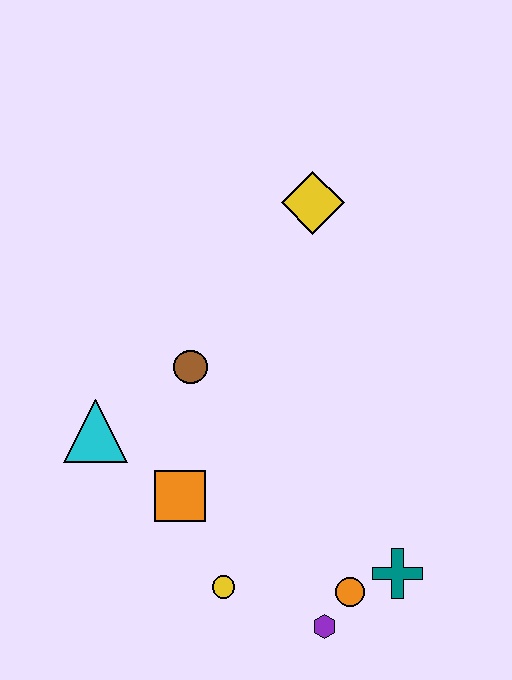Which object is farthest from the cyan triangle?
The teal cross is farthest from the cyan triangle.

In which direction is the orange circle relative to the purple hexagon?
The orange circle is above the purple hexagon.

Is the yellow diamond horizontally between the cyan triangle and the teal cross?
Yes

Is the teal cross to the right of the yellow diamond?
Yes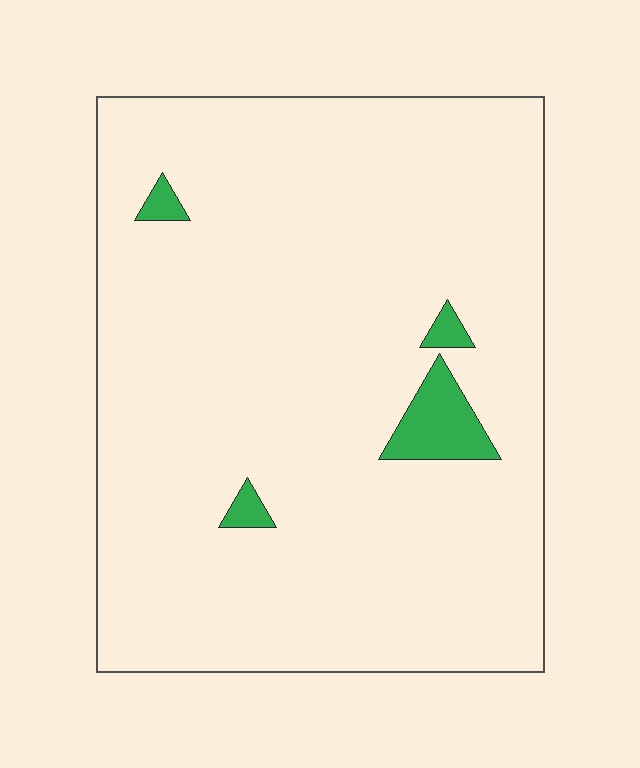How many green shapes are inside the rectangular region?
4.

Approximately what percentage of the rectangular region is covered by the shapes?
Approximately 5%.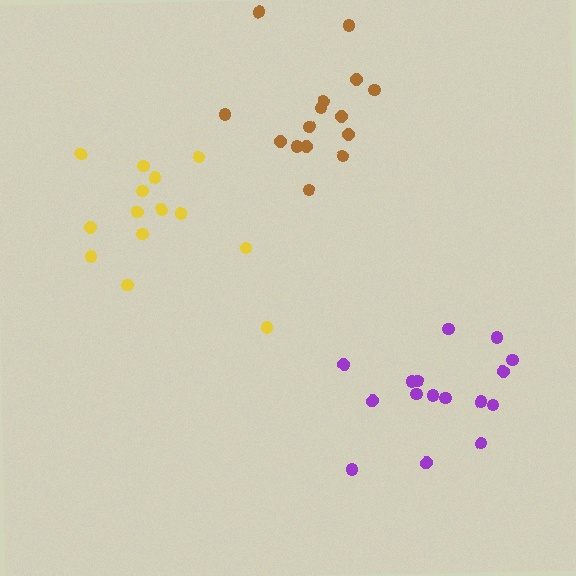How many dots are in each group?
Group 1: 15 dots, Group 2: 16 dots, Group 3: 14 dots (45 total).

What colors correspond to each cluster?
The clusters are colored: brown, purple, yellow.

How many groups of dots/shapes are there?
There are 3 groups.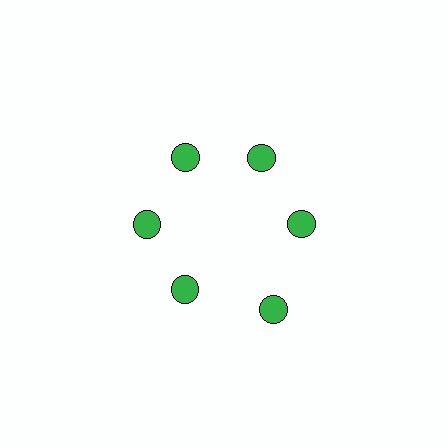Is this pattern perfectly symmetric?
No. The 6 green circles are arranged in a ring, but one element near the 5 o'clock position is pushed outward from the center, breaking the 6-fold rotational symmetry.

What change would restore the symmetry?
The symmetry would be restored by moving it inward, back onto the ring so that all 6 circles sit at equal angles and equal distance from the center.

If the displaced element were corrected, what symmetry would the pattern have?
It would have 6-fold rotational symmetry — the pattern would map onto itself every 60 degrees.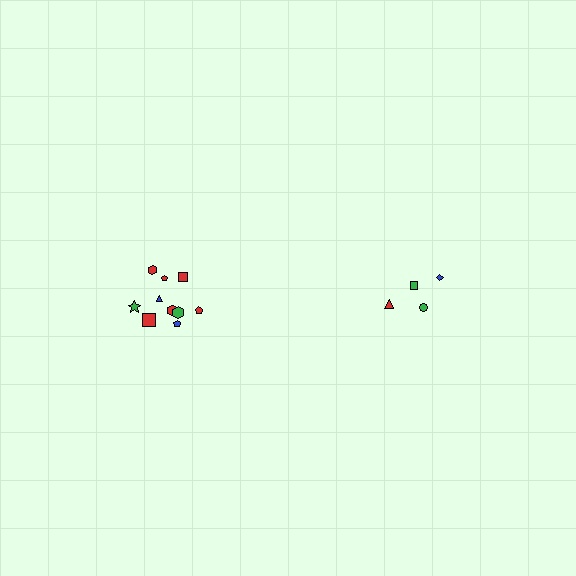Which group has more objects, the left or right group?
The left group.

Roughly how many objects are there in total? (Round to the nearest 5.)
Roughly 15 objects in total.